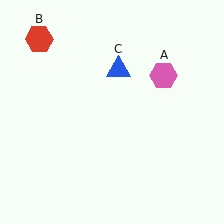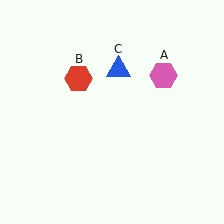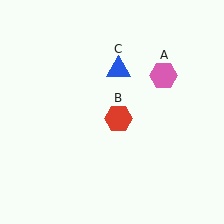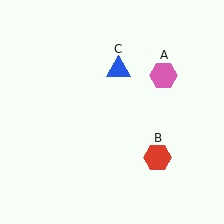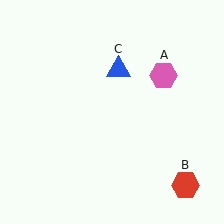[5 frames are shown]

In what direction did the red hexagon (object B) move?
The red hexagon (object B) moved down and to the right.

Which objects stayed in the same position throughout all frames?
Pink hexagon (object A) and blue triangle (object C) remained stationary.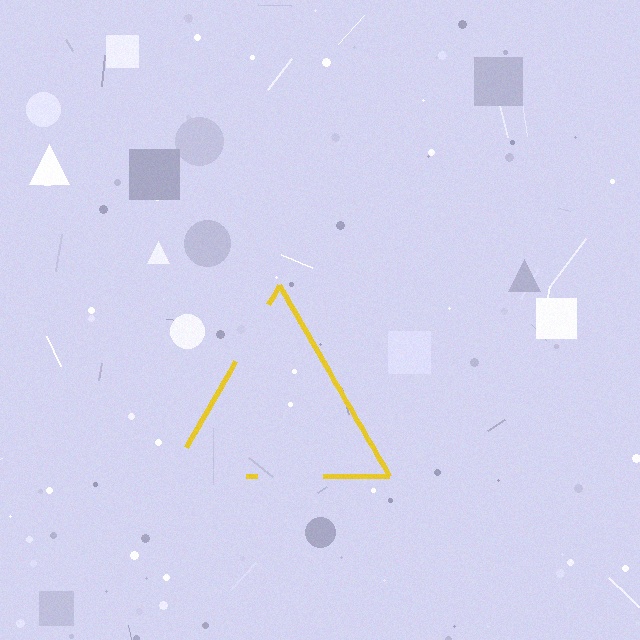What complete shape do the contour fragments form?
The contour fragments form a triangle.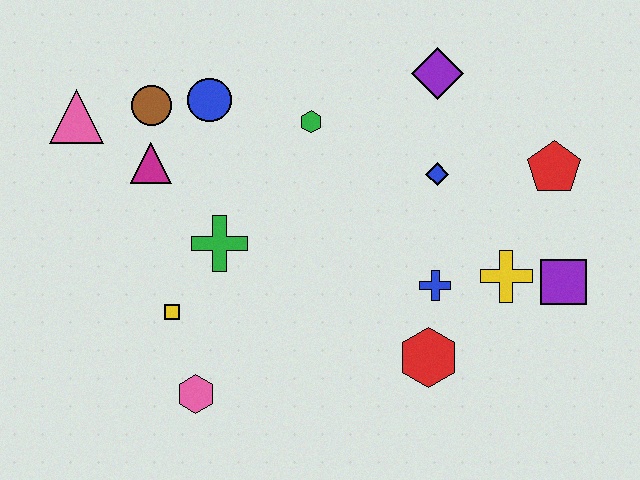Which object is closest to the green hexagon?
The blue circle is closest to the green hexagon.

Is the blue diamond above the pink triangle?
No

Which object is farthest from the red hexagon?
The pink triangle is farthest from the red hexagon.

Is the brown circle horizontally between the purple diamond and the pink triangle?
Yes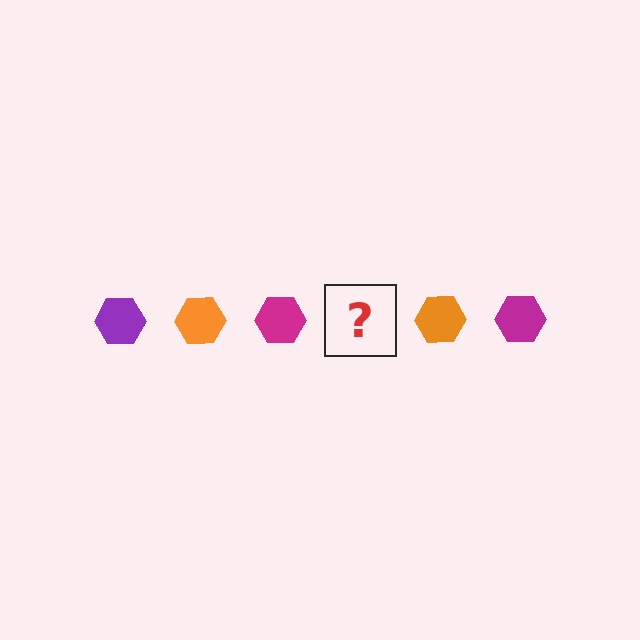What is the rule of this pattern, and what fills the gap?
The rule is that the pattern cycles through purple, orange, magenta hexagons. The gap should be filled with a purple hexagon.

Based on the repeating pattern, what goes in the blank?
The blank should be a purple hexagon.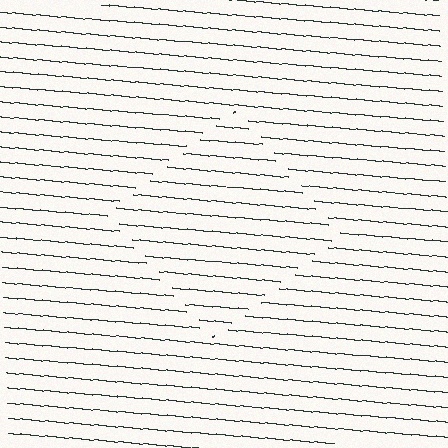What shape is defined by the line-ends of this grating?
An illusory square. The interior of the shape contains the same grating, shifted by half a period — the contour is defined by the phase discontinuity where line-ends from the inner and outer gratings abut.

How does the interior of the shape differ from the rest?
The interior of the shape contains the same grating, shifted by half a period — the contour is defined by the phase discontinuity where line-ends from the inner and outer gratings abut.